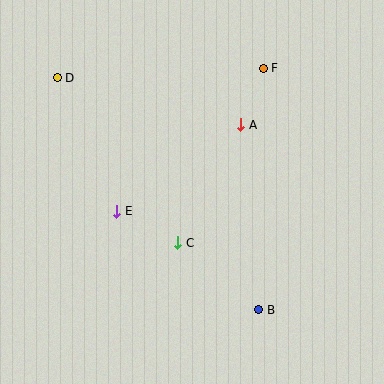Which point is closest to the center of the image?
Point C at (178, 243) is closest to the center.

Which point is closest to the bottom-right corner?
Point B is closest to the bottom-right corner.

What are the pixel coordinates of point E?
Point E is at (117, 211).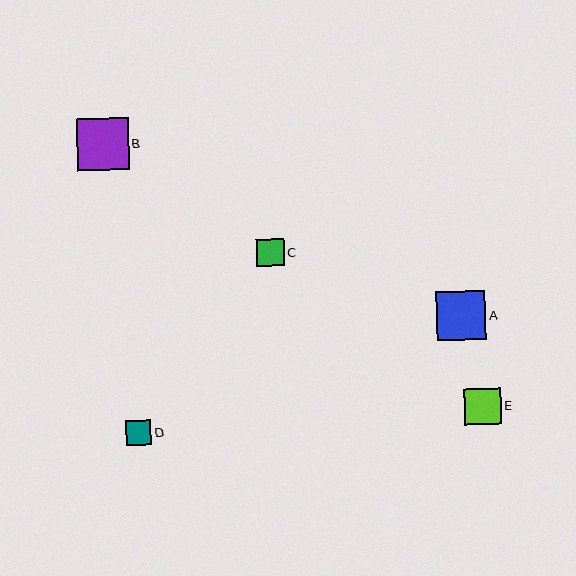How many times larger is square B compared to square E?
Square B is approximately 1.4 times the size of square E.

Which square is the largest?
Square B is the largest with a size of approximately 52 pixels.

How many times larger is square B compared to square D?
Square B is approximately 2.0 times the size of square D.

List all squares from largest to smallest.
From largest to smallest: B, A, E, C, D.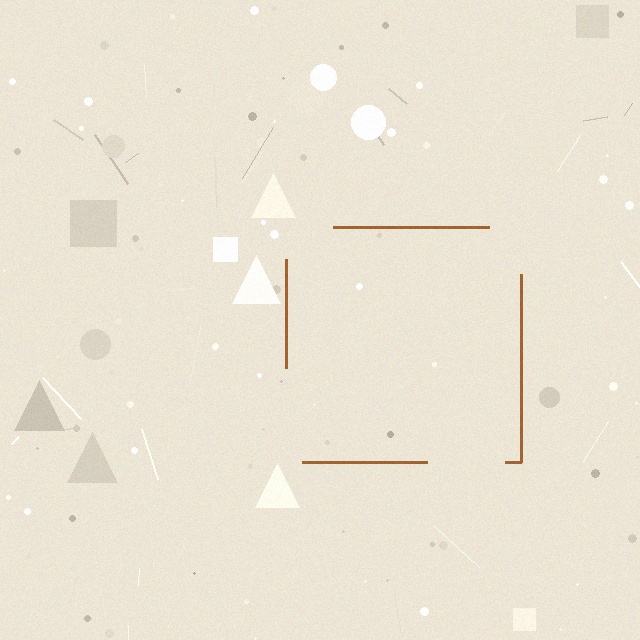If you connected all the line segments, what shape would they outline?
They would outline a square.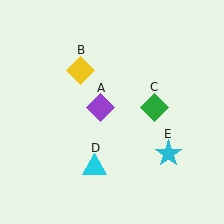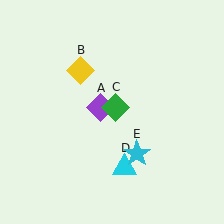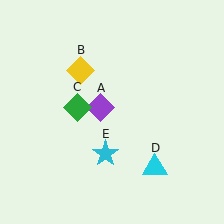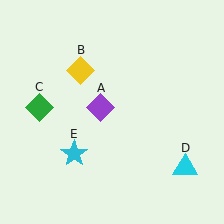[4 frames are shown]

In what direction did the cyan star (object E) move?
The cyan star (object E) moved left.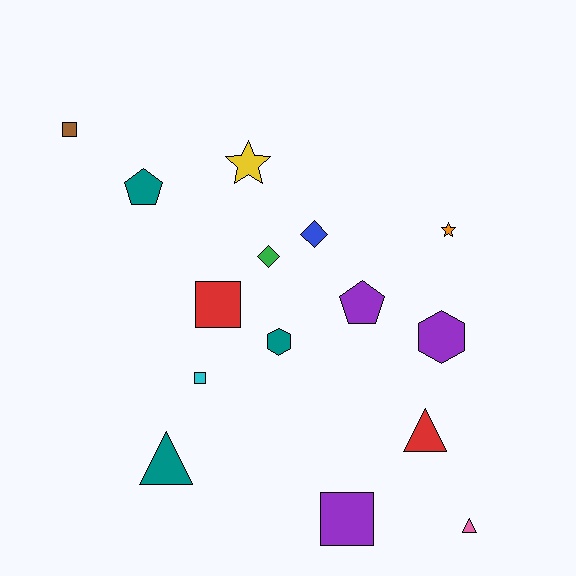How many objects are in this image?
There are 15 objects.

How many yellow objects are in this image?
There is 1 yellow object.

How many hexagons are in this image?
There are 2 hexagons.